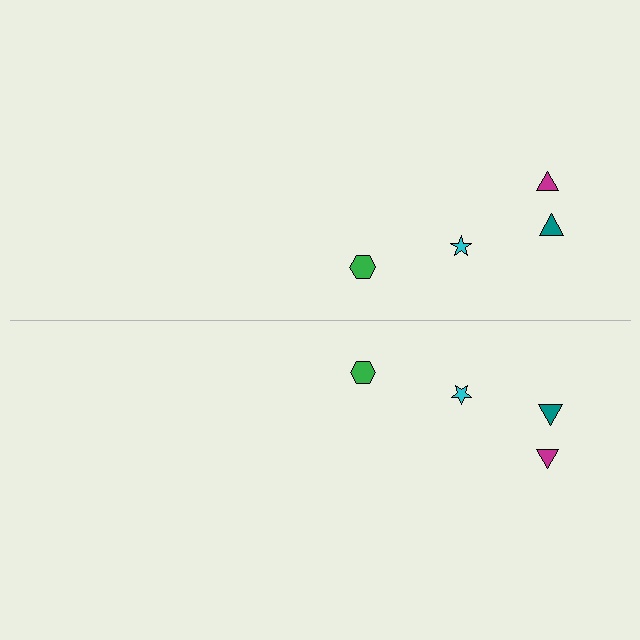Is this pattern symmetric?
Yes, this pattern has bilateral (reflection) symmetry.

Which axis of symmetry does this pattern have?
The pattern has a horizontal axis of symmetry running through the center of the image.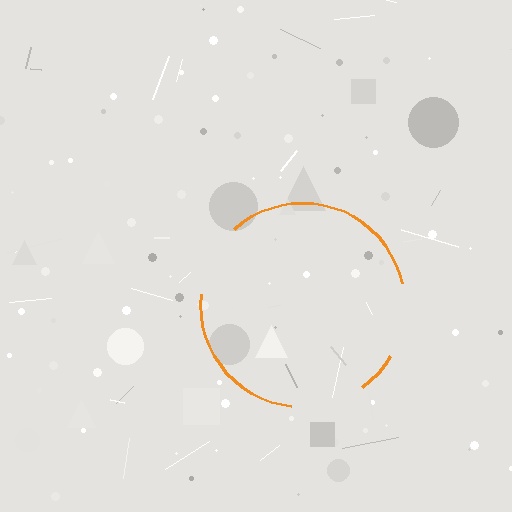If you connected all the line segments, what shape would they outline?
They would outline a circle.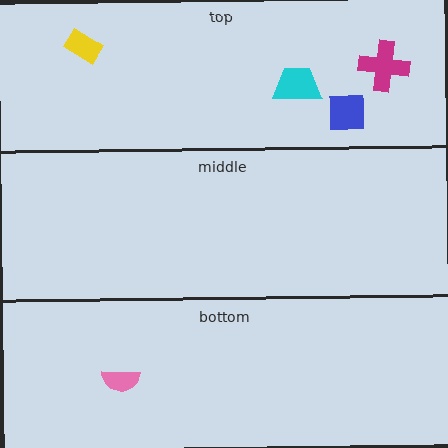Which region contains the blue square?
The top region.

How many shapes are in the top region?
4.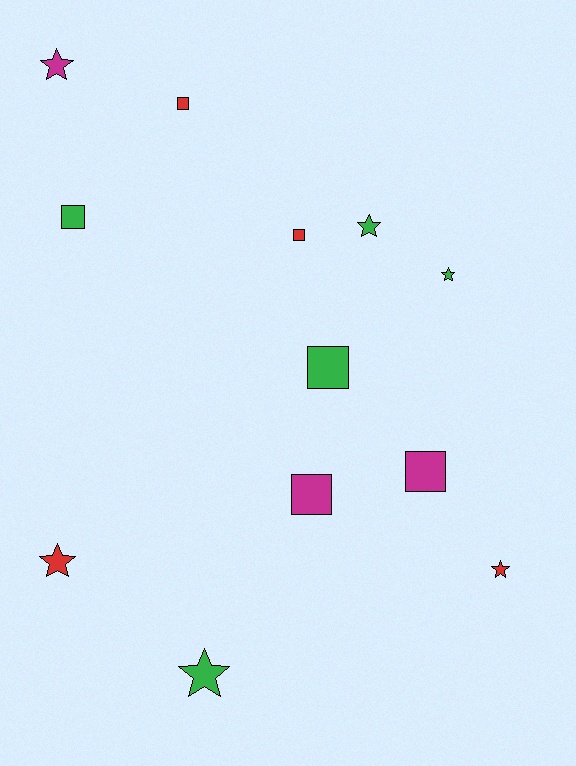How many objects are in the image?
There are 12 objects.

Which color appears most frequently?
Green, with 5 objects.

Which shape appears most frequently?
Star, with 6 objects.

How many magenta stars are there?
There is 1 magenta star.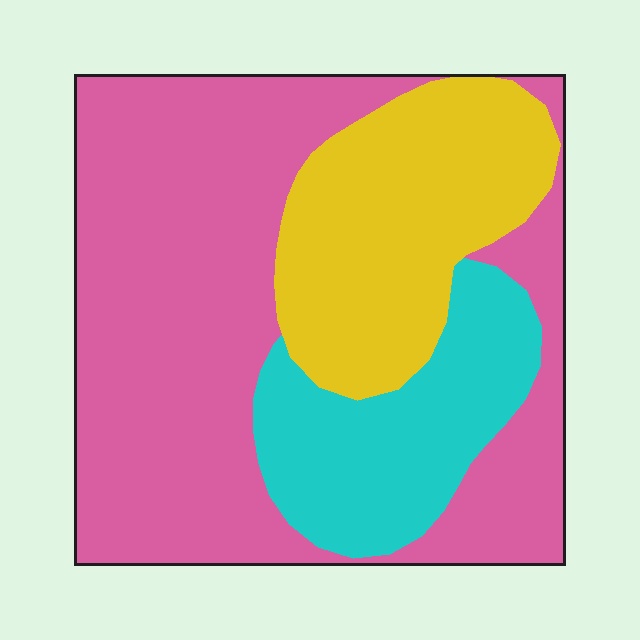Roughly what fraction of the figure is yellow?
Yellow covers around 25% of the figure.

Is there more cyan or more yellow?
Yellow.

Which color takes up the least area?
Cyan, at roughly 20%.